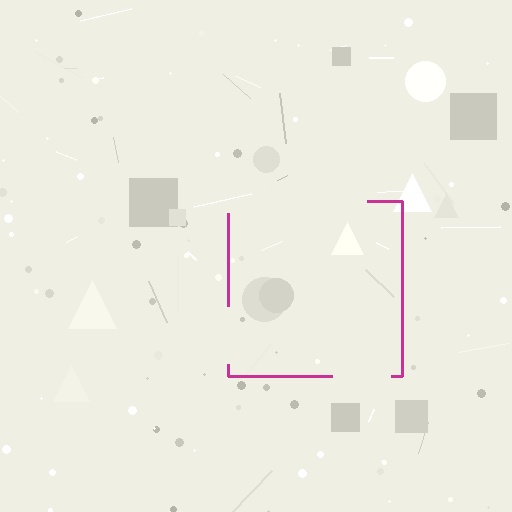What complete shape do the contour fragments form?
The contour fragments form a square.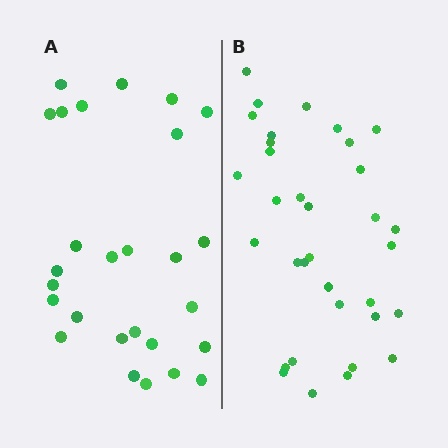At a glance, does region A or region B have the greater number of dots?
Region B (the right region) has more dots.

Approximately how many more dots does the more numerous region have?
Region B has roughly 8 or so more dots than region A.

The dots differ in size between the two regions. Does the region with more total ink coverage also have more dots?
No. Region A has more total ink coverage because its dots are larger, but region B actually contains more individual dots. Total area can be misleading — the number of items is what matters here.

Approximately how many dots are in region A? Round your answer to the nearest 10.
About 30 dots. (The exact count is 27, which rounds to 30.)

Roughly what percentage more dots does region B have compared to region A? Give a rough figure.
About 25% more.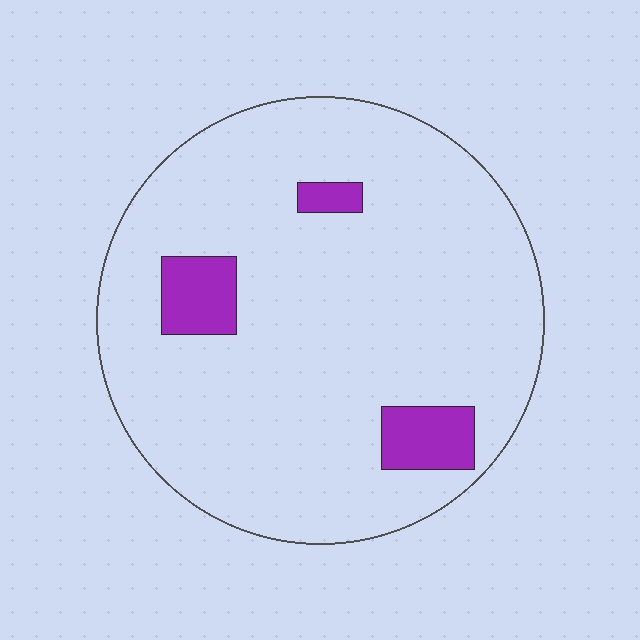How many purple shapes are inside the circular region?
3.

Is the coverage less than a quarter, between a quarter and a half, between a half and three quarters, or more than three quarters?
Less than a quarter.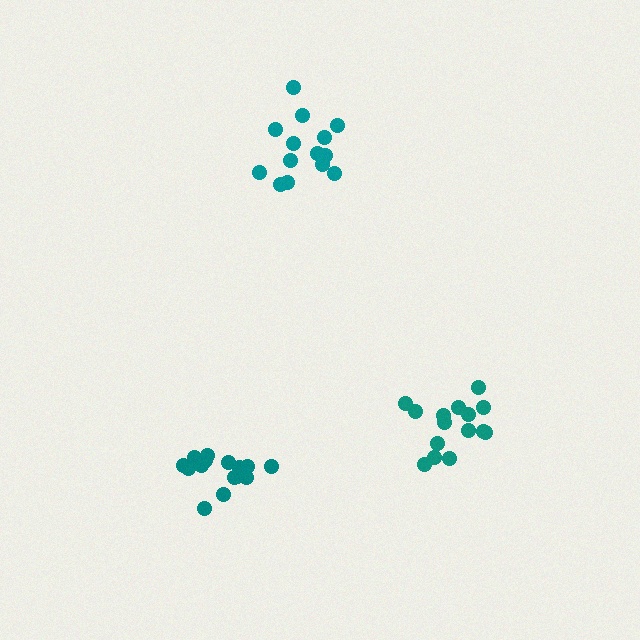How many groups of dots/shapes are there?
There are 3 groups.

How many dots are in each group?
Group 1: 14 dots, Group 2: 15 dots, Group 3: 15 dots (44 total).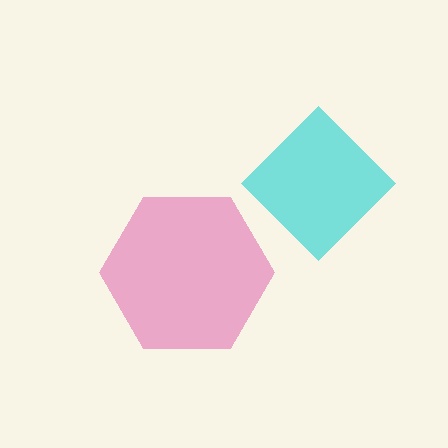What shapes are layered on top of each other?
The layered shapes are: a pink hexagon, a cyan diamond.